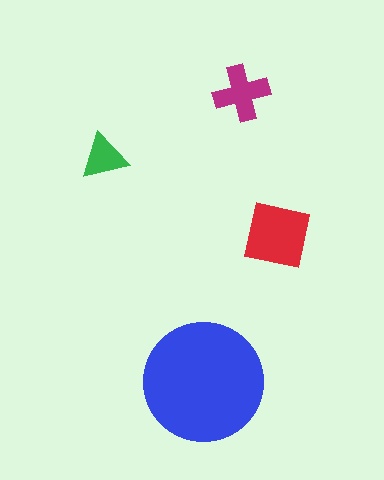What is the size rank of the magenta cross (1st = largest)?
3rd.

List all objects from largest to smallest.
The blue circle, the red square, the magenta cross, the green triangle.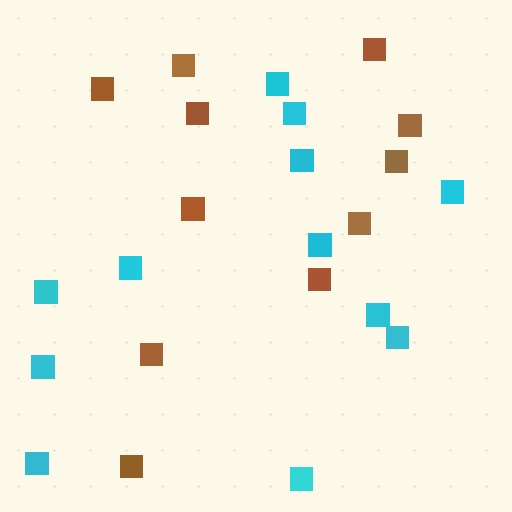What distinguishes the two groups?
There are 2 groups: one group of brown squares (11) and one group of cyan squares (12).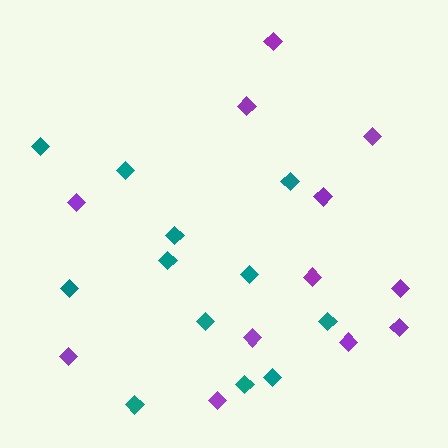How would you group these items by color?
There are 2 groups: one group of purple diamonds (12) and one group of teal diamonds (12).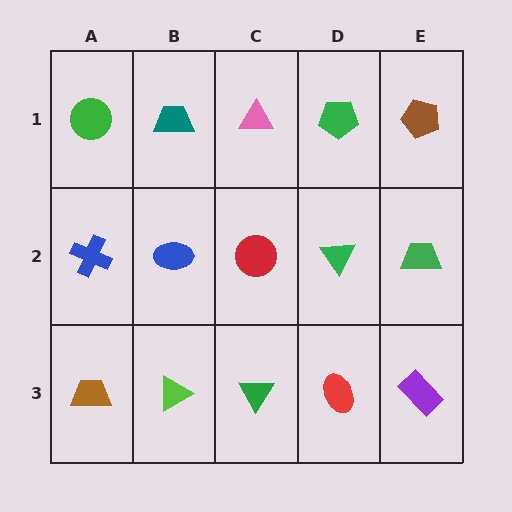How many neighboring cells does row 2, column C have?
4.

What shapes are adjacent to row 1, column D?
A green triangle (row 2, column D), a pink triangle (row 1, column C), a brown pentagon (row 1, column E).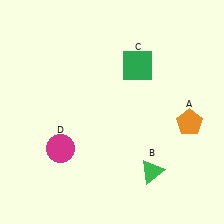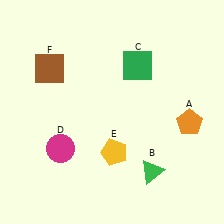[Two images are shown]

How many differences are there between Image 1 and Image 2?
There are 2 differences between the two images.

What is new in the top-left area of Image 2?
A brown square (F) was added in the top-left area of Image 2.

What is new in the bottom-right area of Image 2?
A yellow pentagon (E) was added in the bottom-right area of Image 2.